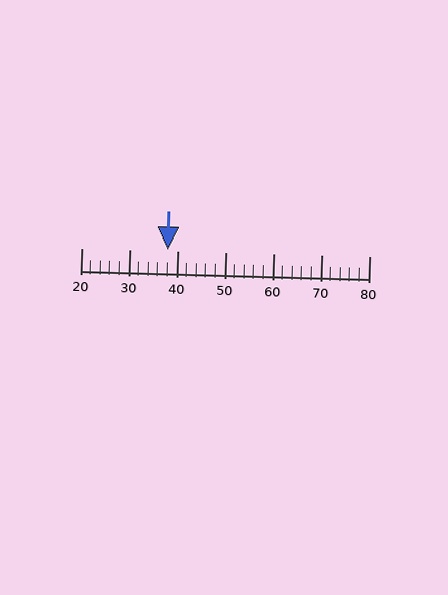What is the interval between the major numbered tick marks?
The major tick marks are spaced 10 units apart.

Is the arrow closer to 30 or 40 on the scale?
The arrow is closer to 40.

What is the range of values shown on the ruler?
The ruler shows values from 20 to 80.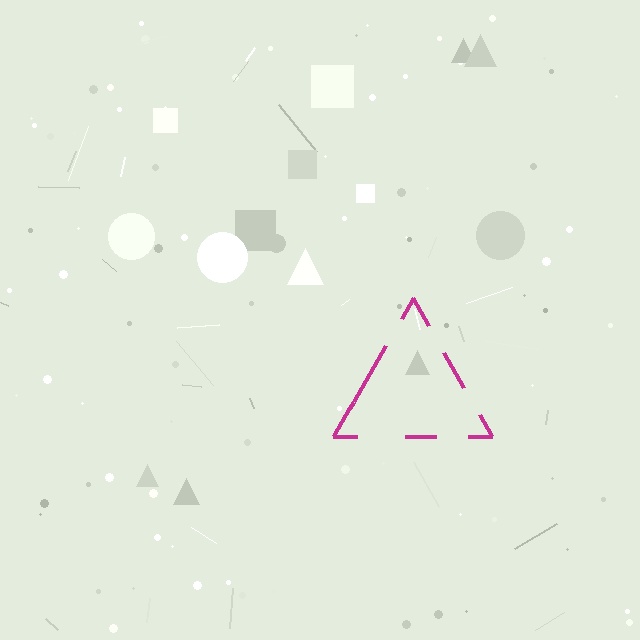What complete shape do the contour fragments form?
The contour fragments form a triangle.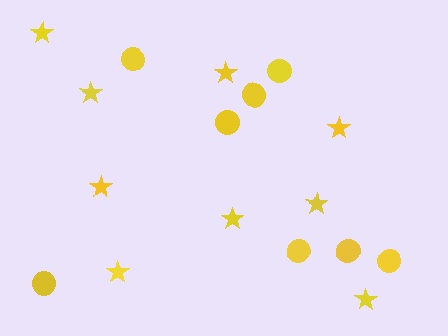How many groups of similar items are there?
There are 2 groups: one group of stars (9) and one group of circles (8).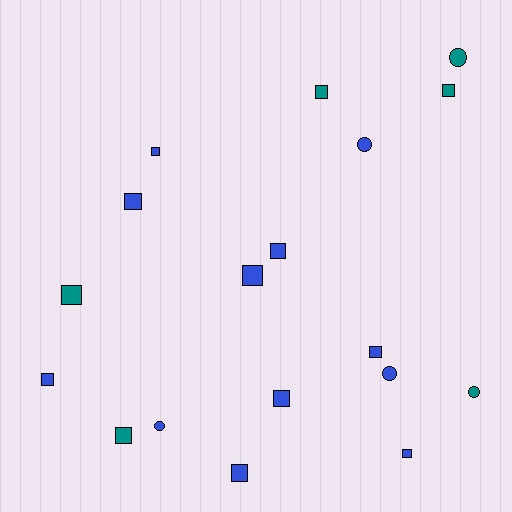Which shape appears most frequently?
Square, with 13 objects.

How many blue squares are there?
There are 9 blue squares.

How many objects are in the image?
There are 18 objects.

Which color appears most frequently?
Blue, with 12 objects.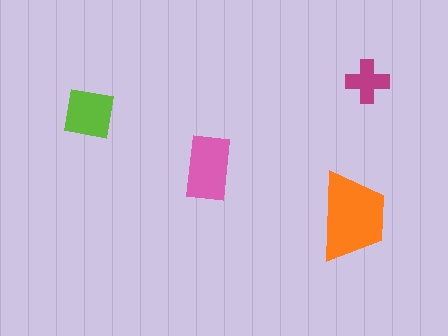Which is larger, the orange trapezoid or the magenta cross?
The orange trapezoid.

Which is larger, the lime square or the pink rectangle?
The pink rectangle.